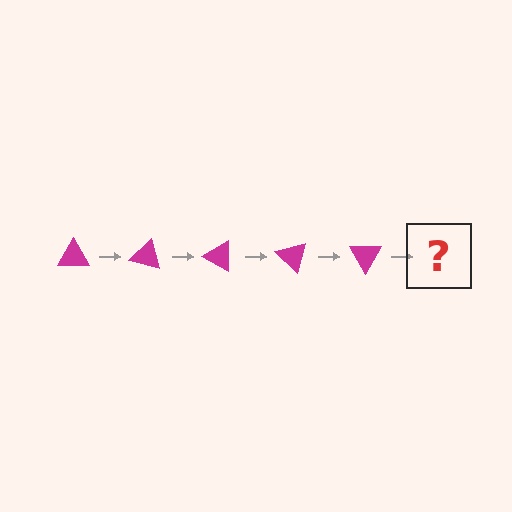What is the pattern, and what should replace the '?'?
The pattern is that the triangle rotates 15 degrees each step. The '?' should be a magenta triangle rotated 75 degrees.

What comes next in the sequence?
The next element should be a magenta triangle rotated 75 degrees.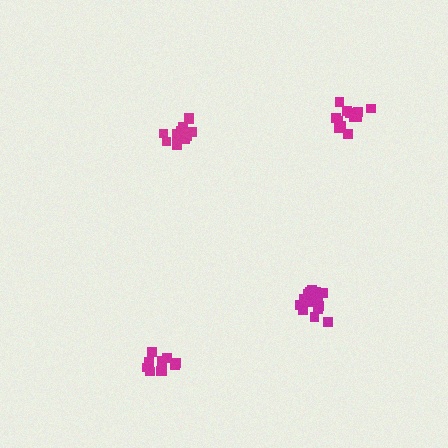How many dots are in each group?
Group 1: 13 dots, Group 2: 17 dots, Group 3: 13 dots, Group 4: 11 dots (54 total).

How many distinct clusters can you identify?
There are 4 distinct clusters.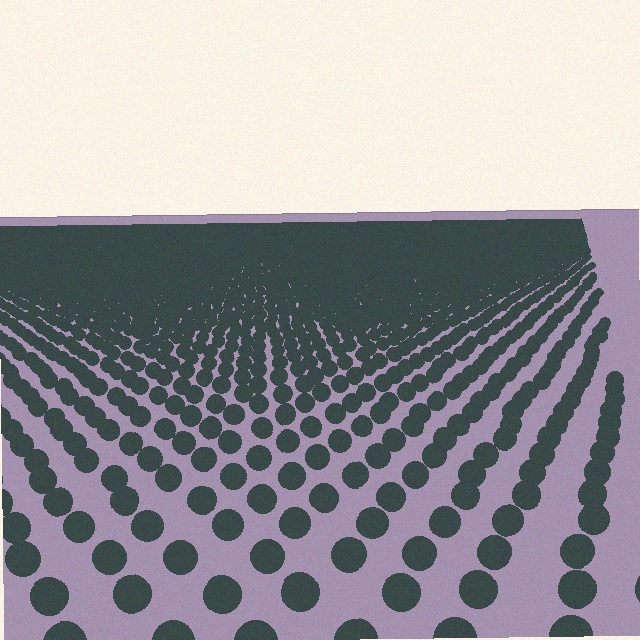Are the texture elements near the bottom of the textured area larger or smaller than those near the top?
Larger. Near the bottom, elements are closer to the viewer and appear at a bigger on-screen size.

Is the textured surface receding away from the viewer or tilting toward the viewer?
The surface is receding away from the viewer. Texture elements get smaller and denser toward the top.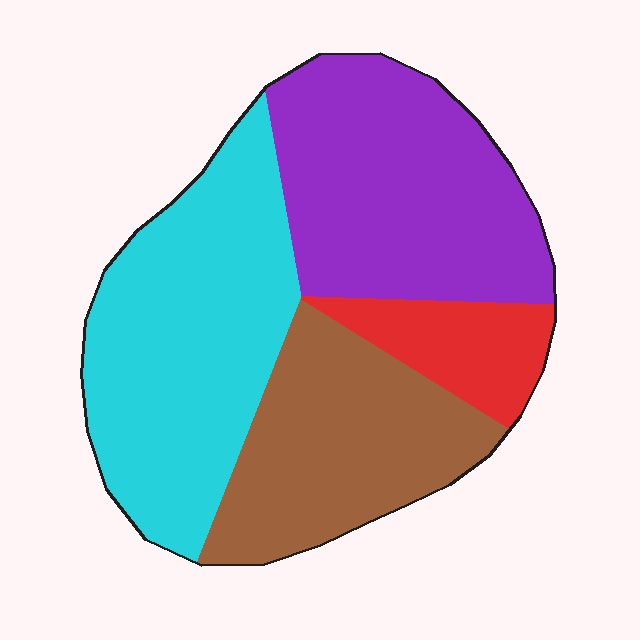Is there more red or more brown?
Brown.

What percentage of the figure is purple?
Purple covers about 30% of the figure.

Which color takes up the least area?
Red, at roughly 10%.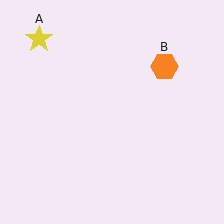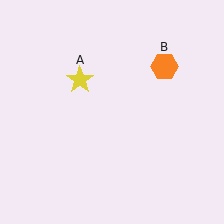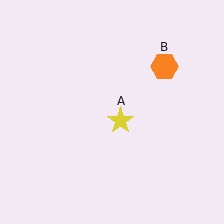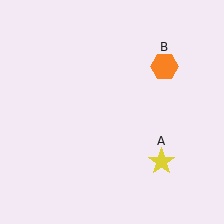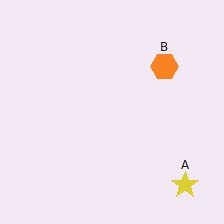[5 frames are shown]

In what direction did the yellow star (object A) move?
The yellow star (object A) moved down and to the right.